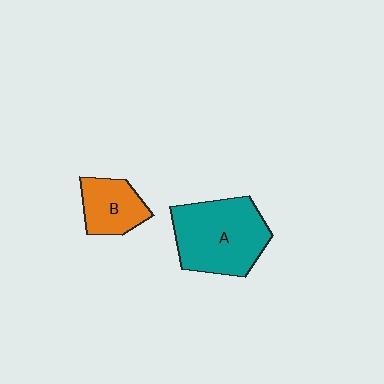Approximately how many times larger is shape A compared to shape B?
Approximately 2.0 times.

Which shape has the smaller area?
Shape B (orange).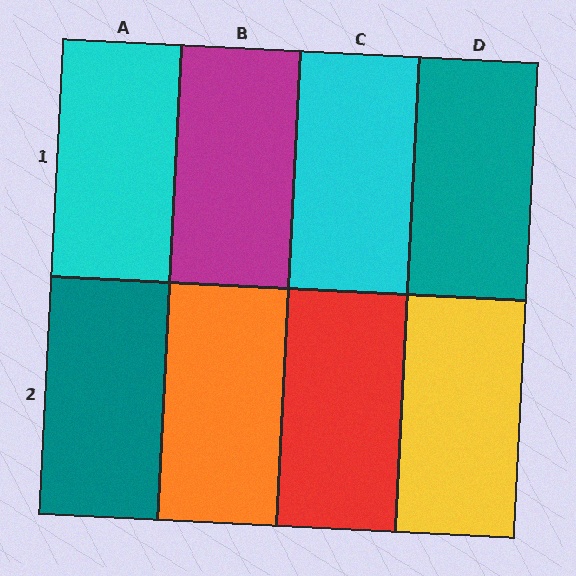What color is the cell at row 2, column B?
Orange.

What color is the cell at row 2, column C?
Red.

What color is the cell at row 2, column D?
Yellow.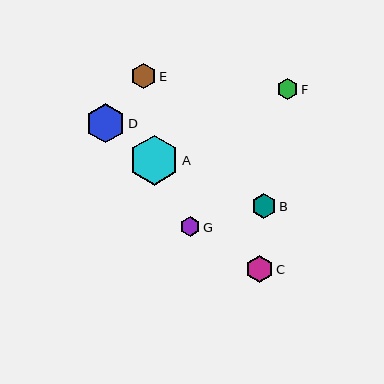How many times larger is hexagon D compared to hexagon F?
Hexagon D is approximately 1.9 times the size of hexagon F.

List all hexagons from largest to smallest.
From largest to smallest: A, D, C, E, B, F, G.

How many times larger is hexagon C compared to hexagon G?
Hexagon C is approximately 1.3 times the size of hexagon G.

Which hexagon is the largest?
Hexagon A is the largest with a size of approximately 50 pixels.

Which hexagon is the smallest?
Hexagon G is the smallest with a size of approximately 20 pixels.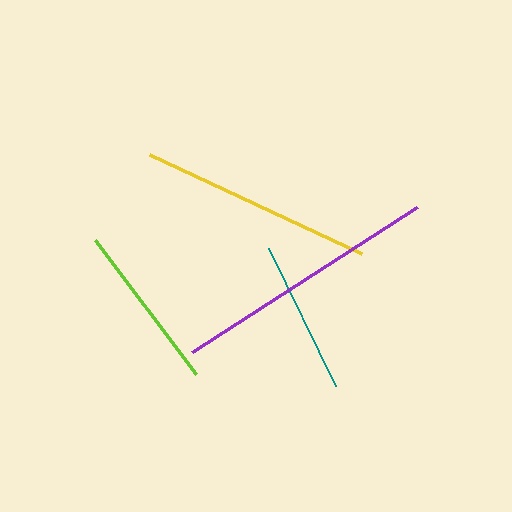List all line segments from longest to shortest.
From longest to shortest: purple, yellow, lime, teal.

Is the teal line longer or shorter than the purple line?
The purple line is longer than the teal line.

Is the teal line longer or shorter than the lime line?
The lime line is longer than the teal line.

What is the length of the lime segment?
The lime segment is approximately 168 pixels long.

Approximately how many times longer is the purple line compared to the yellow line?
The purple line is approximately 1.1 times the length of the yellow line.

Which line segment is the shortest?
The teal line is the shortest at approximately 153 pixels.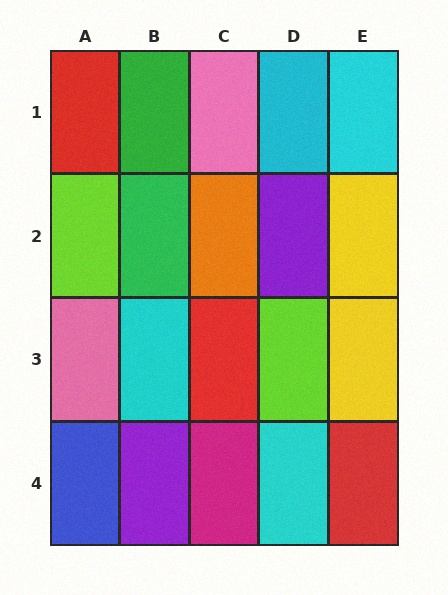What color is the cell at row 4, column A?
Blue.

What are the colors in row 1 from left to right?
Red, green, pink, cyan, cyan.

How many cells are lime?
2 cells are lime.